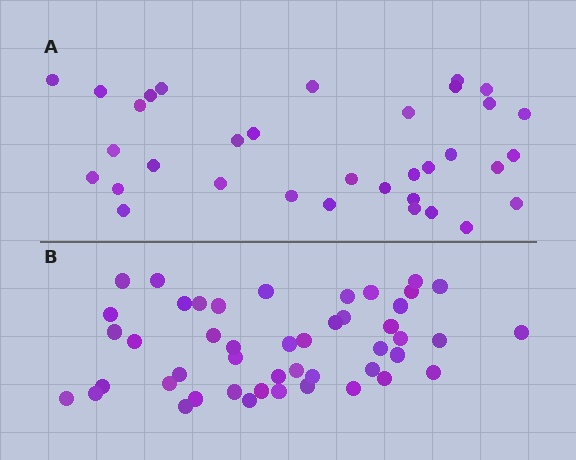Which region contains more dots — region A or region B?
Region B (the bottom region) has more dots.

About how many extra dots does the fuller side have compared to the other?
Region B has approximately 15 more dots than region A.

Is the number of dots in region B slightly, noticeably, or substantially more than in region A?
Region B has noticeably more, but not dramatically so. The ratio is roughly 1.4 to 1.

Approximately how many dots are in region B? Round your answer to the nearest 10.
About 50 dots. (The exact count is 47, which rounds to 50.)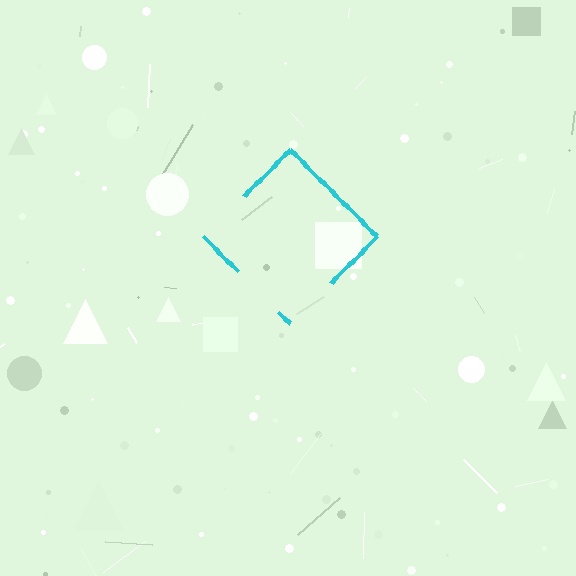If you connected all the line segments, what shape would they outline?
They would outline a diamond.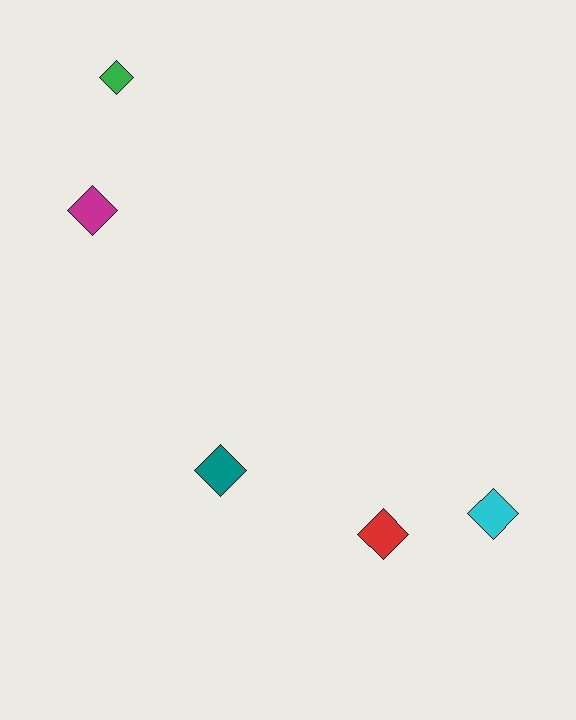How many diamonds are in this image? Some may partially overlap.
There are 5 diamonds.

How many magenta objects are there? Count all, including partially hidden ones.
There is 1 magenta object.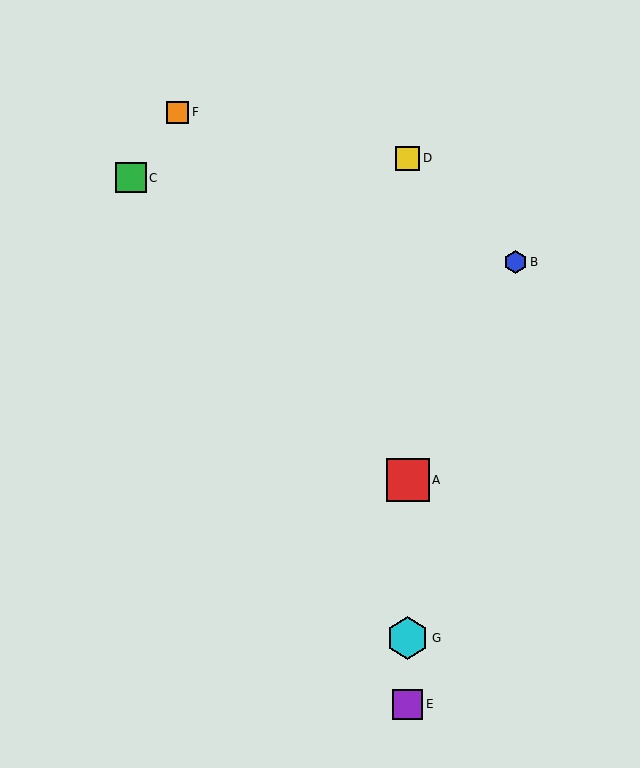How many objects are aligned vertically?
4 objects (A, D, E, G) are aligned vertically.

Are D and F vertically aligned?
No, D is at x≈408 and F is at x≈177.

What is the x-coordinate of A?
Object A is at x≈408.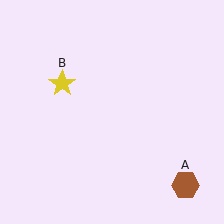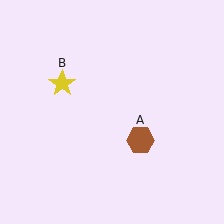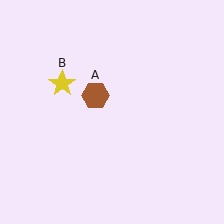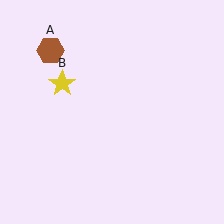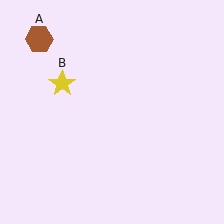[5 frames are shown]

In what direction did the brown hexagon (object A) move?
The brown hexagon (object A) moved up and to the left.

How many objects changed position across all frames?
1 object changed position: brown hexagon (object A).